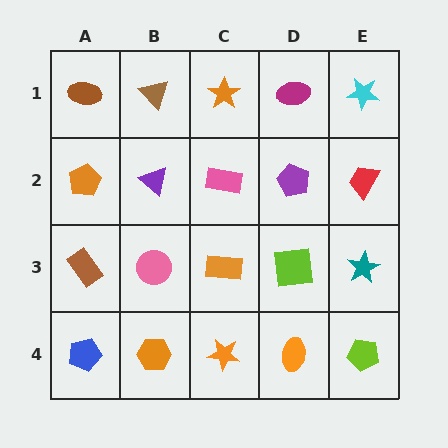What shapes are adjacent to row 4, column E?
A teal star (row 3, column E), an orange ellipse (row 4, column D).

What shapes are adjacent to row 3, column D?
A purple pentagon (row 2, column D), an orange ellipse (row 4, column D), an orange rectangle (row 3, column C), a teal star (row 3, column E).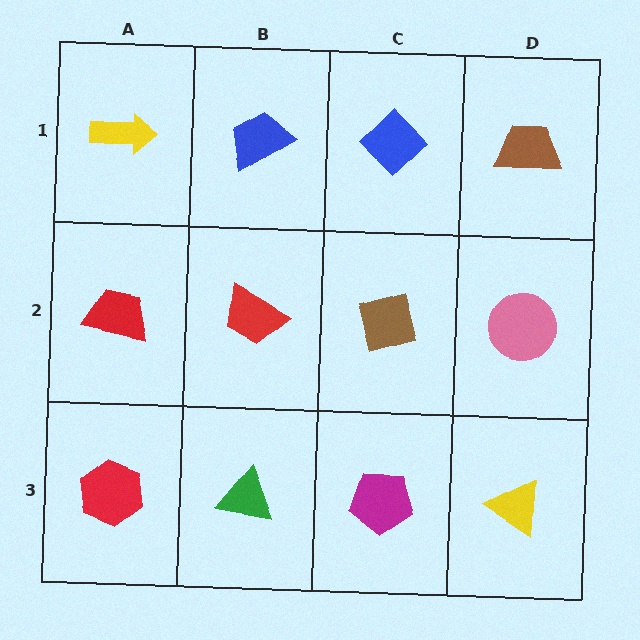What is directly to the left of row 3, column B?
A red hexagon.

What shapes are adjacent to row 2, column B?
A blue trapezoid (row 1, column B), a green triangle (row 3, column B), a red trapezoid (row 2, column A), a brown square (row 2, column C).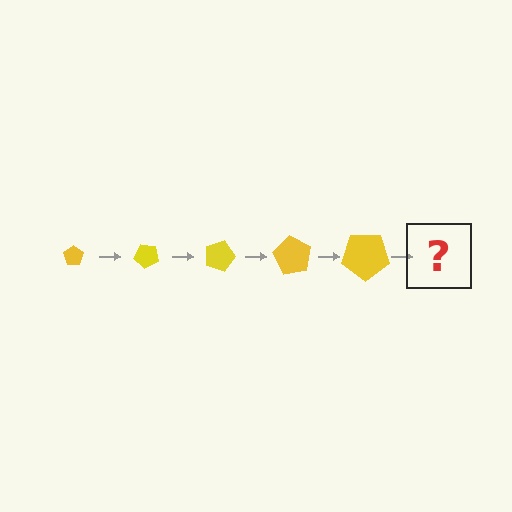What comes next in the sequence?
The next element should be a pentagon, larger than the previous one and rotated 225 degrees from the start.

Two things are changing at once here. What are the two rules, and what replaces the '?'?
The two rules are that the pentagon grows larger each step and it rotates 45 degrees each step. The '?' should be a pentagon, larger than the previous one and rotated 225 degrees from the start.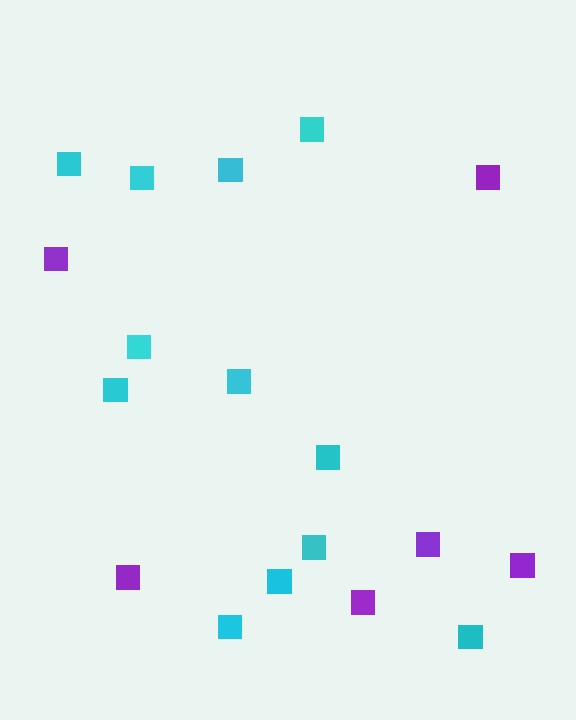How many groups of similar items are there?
There are 2 groups: one group of cyan squares (12) and one group of purple squares (6).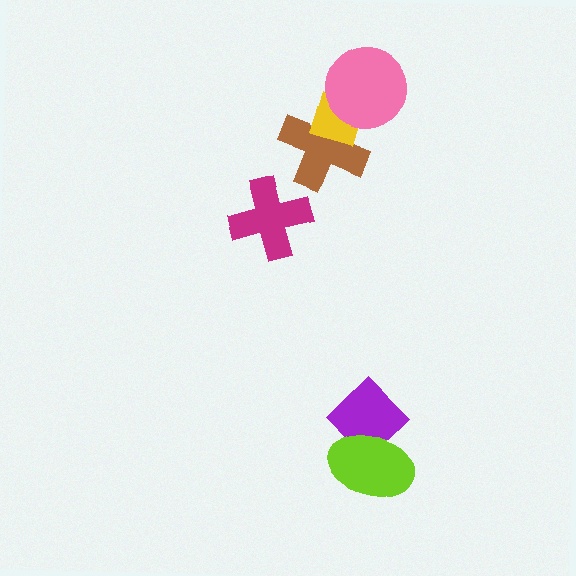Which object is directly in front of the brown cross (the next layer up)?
The yellow diamond is directly in front of the brown cross.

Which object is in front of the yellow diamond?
The pink circle is in front of the yellow diamond.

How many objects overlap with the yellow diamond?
2 objects overlap with the yellow diamond.